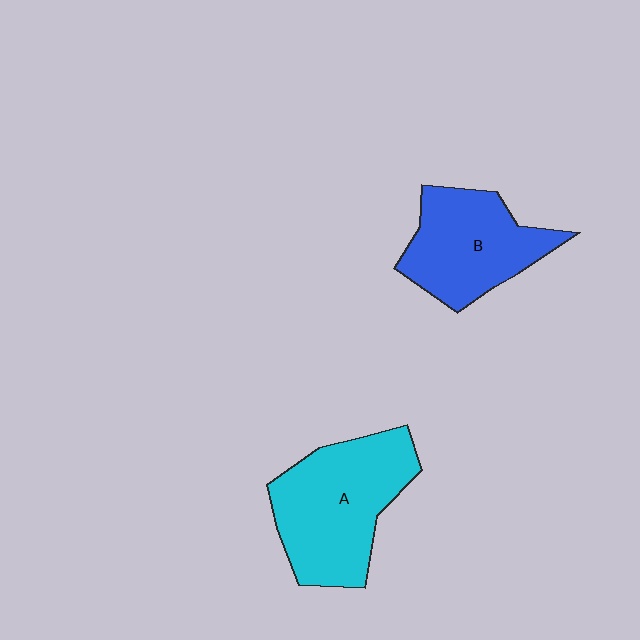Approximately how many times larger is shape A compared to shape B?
Approximately 1.3 times.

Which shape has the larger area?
Shape A (cyan).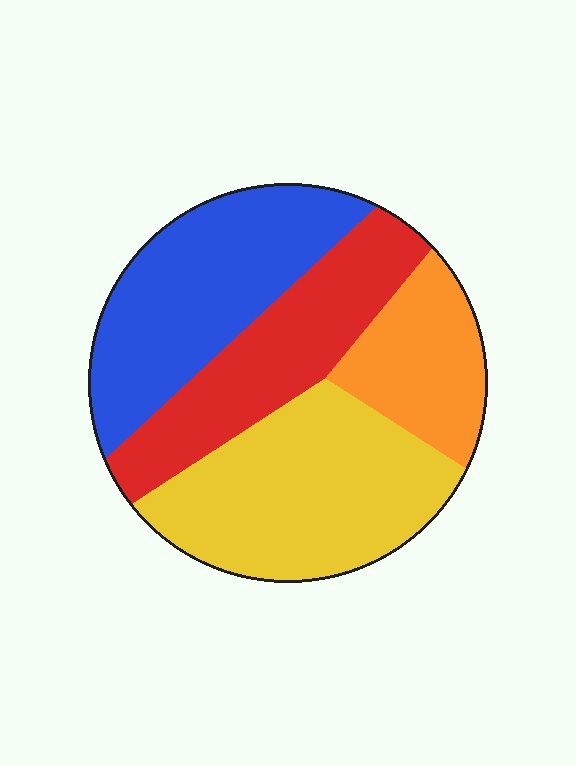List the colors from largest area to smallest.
From largest to smallest: yellow, blue, red, orange.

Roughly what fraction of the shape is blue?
Blue covers around 30% of the shape.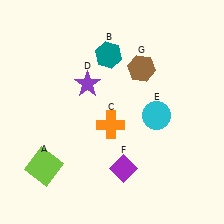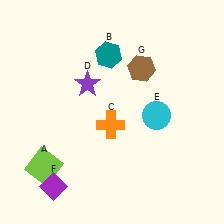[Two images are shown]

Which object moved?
The purple diamond (F) moved left.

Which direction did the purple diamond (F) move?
The purple diamond (F) moved left.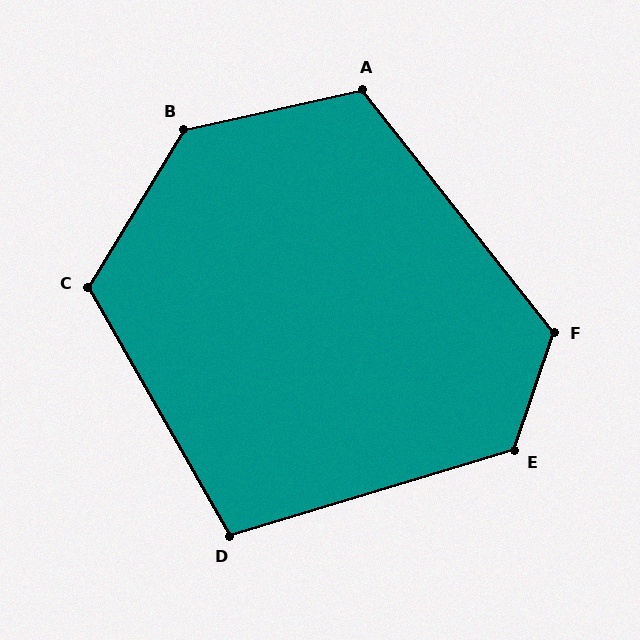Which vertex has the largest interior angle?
B, at approximately 134 degrees.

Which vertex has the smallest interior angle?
D, at approximately 103 degrees.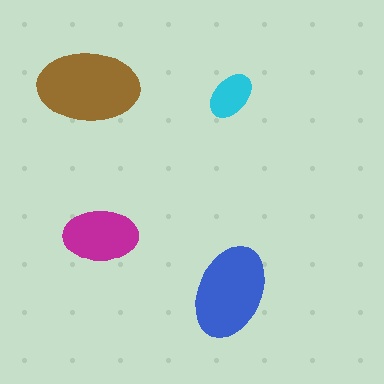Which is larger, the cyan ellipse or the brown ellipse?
The brown one.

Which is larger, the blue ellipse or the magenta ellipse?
The blue one.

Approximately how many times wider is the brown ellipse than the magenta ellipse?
About 1.5 times wider.